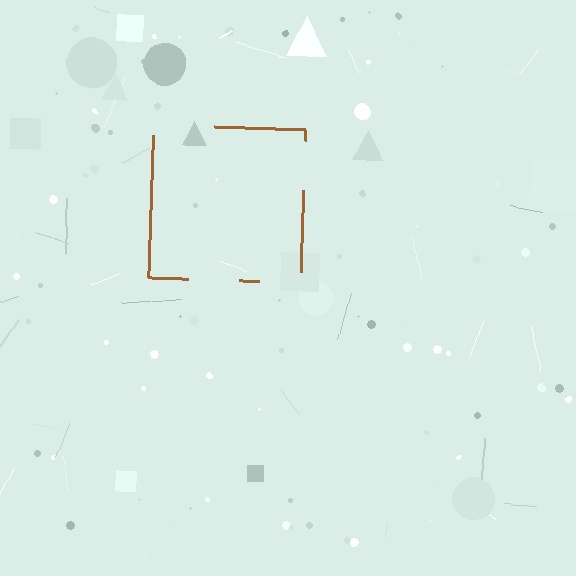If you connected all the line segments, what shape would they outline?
They would outline a square.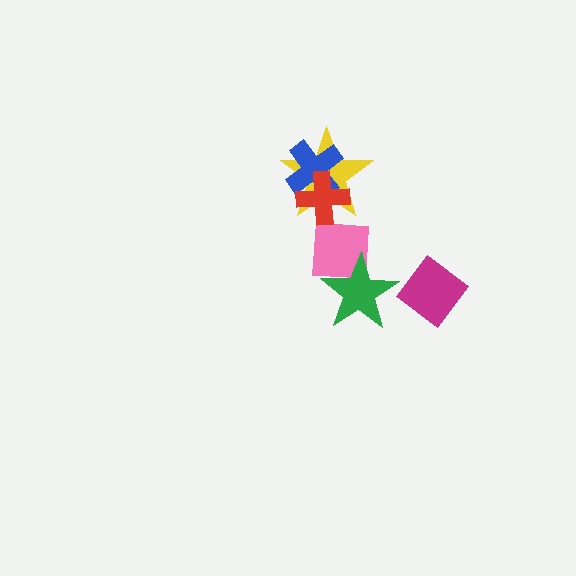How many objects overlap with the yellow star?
2 objects overlap with the yellow star.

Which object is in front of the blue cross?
The red cross is in front of the blue cross.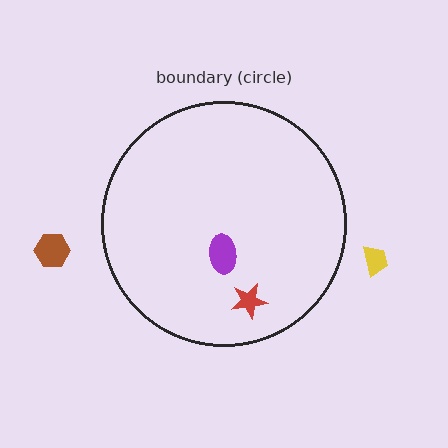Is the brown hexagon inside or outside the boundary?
Outside.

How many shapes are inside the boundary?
2 inside, 2 outside.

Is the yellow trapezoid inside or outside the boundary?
Outside.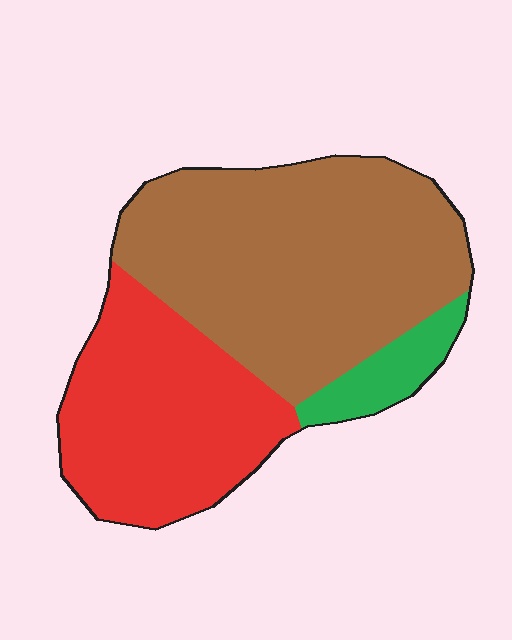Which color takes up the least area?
Green, at roughly 10%.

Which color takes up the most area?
Brown, at roughly 55%.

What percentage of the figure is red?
Red covers roughly 35% of the figure.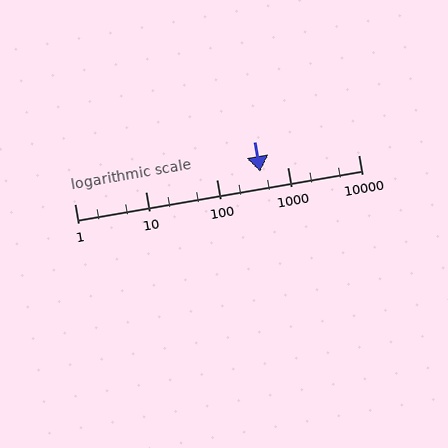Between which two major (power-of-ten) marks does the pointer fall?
The pointer is between 100 and 1000.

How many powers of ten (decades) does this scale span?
The scale spans 4 decades, from 1 to 10000.